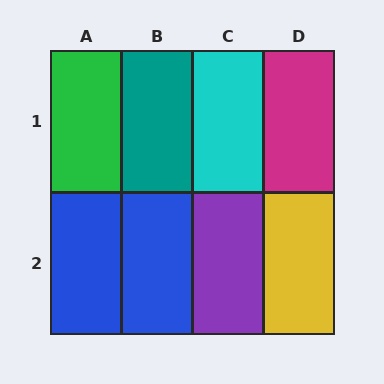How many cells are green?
1 cell is green.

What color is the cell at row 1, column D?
Magenta.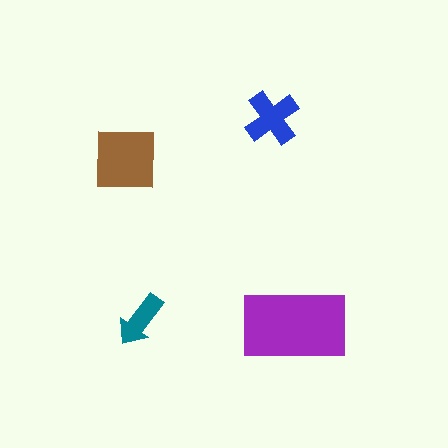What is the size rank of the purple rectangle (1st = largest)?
1st.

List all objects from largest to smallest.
The purple rectangle, the brown square, the blue cross, the teal arrow.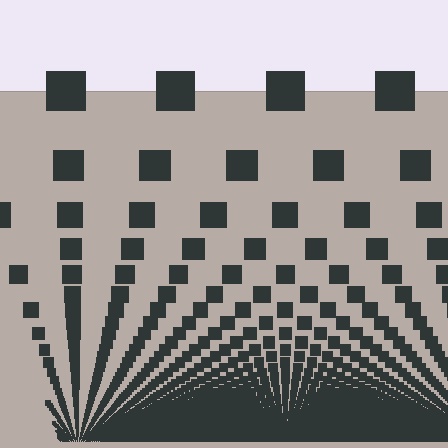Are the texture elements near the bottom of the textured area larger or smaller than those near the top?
Smaller. The gradient is inverted — elements near the bottom are smaller and denser.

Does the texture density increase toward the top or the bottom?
Density increases toward the bottom.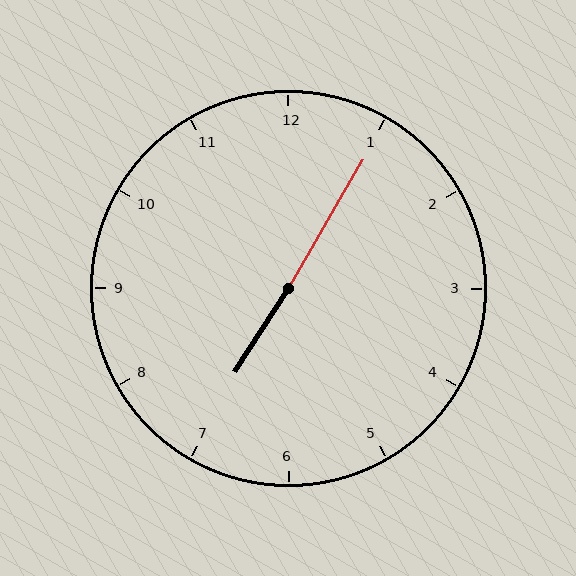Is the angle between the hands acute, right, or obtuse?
It is obtuse.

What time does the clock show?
7:05.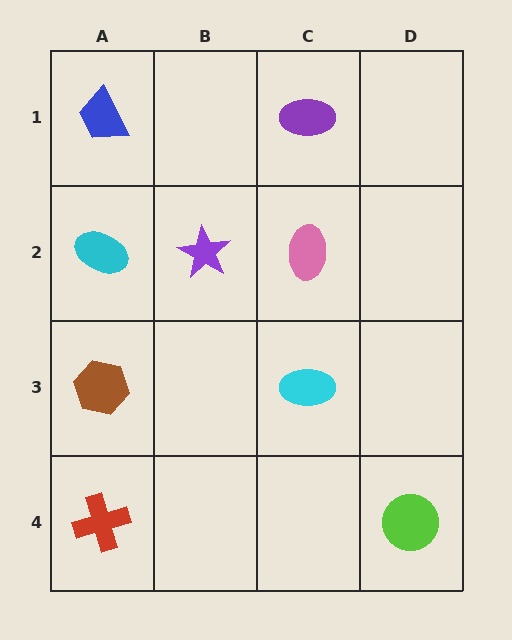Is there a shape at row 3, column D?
No, that cell is empty.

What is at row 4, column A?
A red cross.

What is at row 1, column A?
A blue trapezoid.